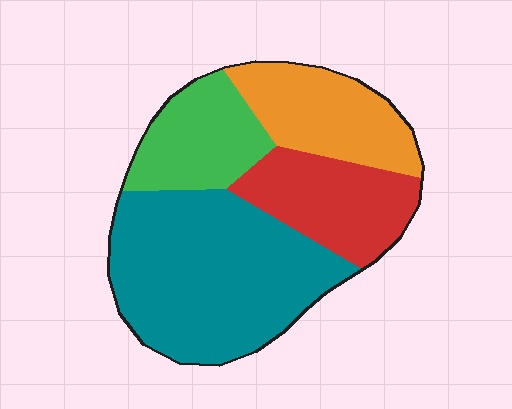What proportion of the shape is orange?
Orange takes up less than a quarter of the shape.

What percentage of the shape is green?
Green takes up about one sixth (1/6) of the shape.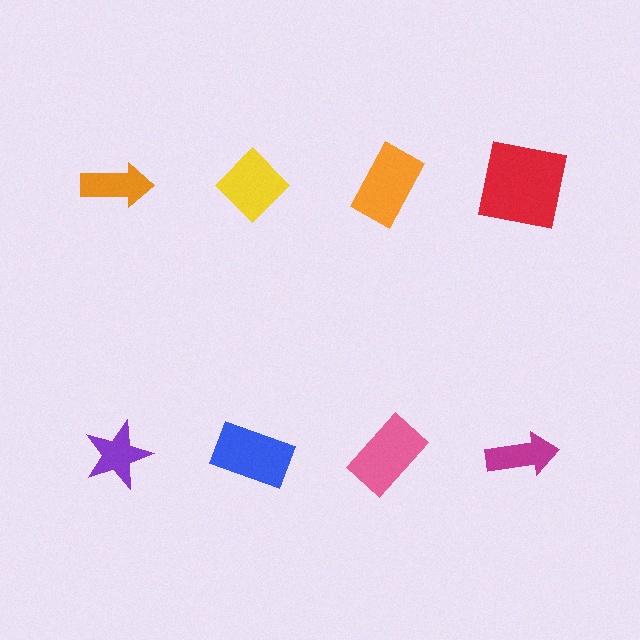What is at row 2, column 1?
A purple star.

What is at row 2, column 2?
A blue rectangle.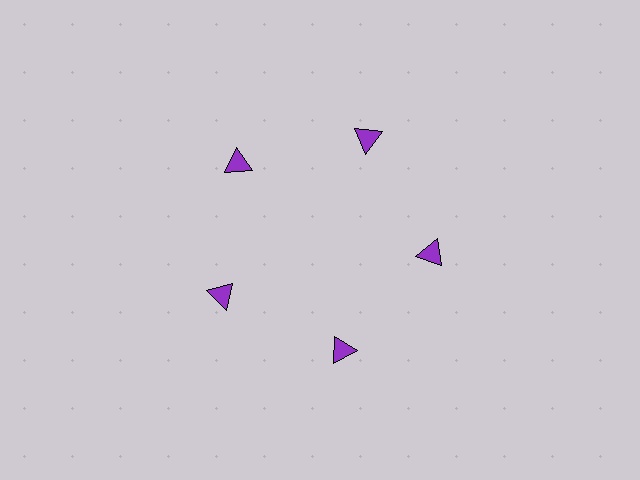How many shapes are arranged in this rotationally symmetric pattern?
There are 5 shapes, arranged in 5 groups of 1.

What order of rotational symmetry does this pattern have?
This pattern has 5-fold rotational symmetry.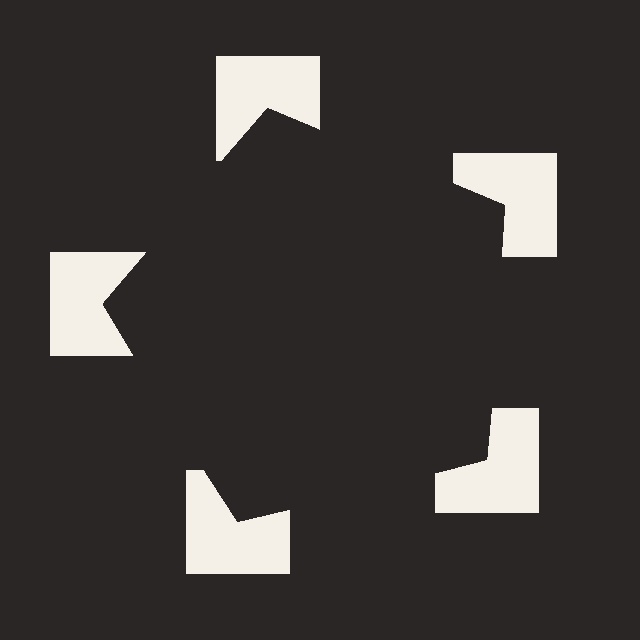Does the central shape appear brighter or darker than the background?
It typically appears slightly darker than the background, even though no actual brightness change is drawn.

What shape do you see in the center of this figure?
An illusory pentagon — its edges are inferred from the aligned wedge cuts in the notched squares, not physically drawn.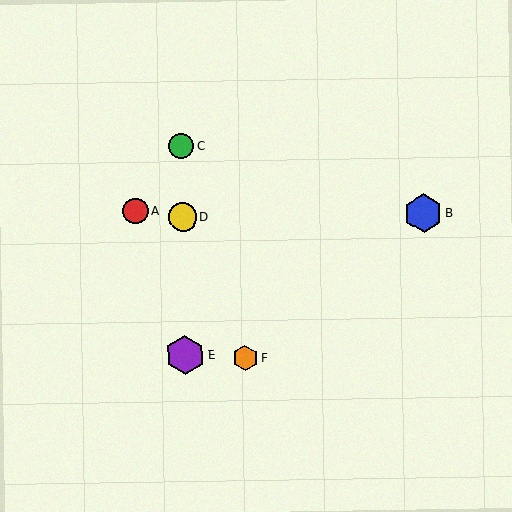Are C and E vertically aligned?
Yes, both are at x≈182.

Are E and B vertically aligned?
No, E is at x≈185 and B is at x≈424.